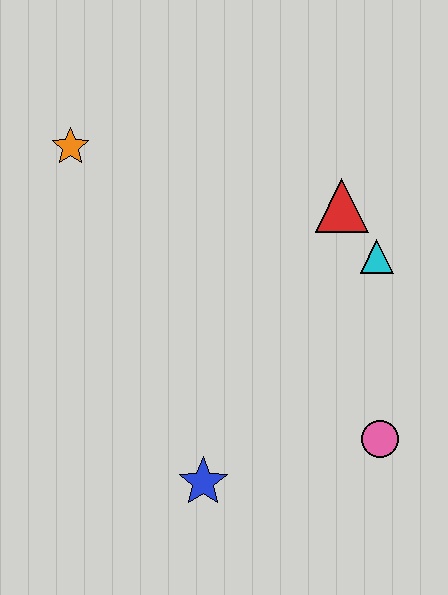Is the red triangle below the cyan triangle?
No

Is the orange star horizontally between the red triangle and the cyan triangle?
No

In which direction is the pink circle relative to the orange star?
The pink circle is to the right of the orange star.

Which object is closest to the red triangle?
The cyan triangle is closest to the red triangle.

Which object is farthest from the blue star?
The orange star is farthest from the blue star.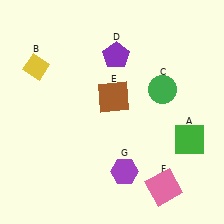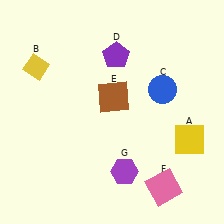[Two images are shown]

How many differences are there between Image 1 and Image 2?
There are 2 differences between the two images.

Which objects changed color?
A changed from green to yellow. C changed from green to blue.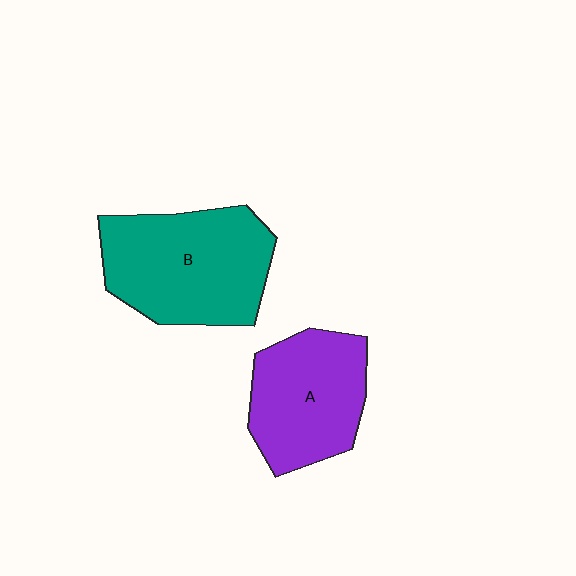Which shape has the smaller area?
Shape A (purple).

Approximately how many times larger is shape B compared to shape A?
Approximately 1.3 times.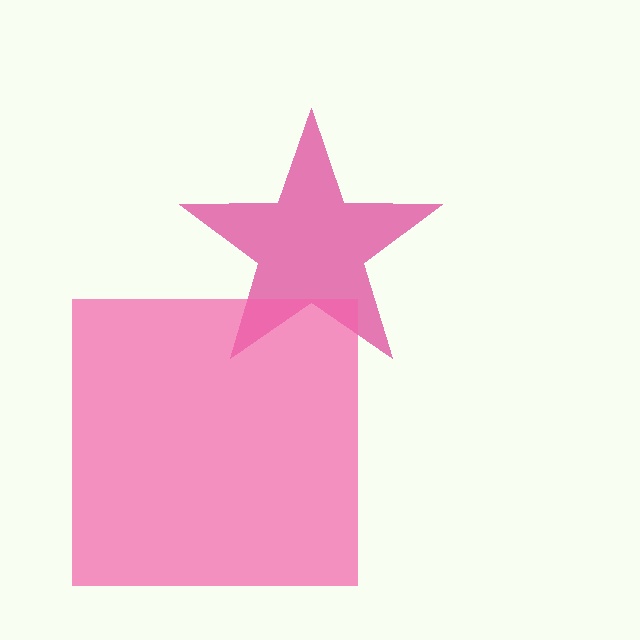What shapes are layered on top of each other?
The layered shapes are: a magenta star, a pink square.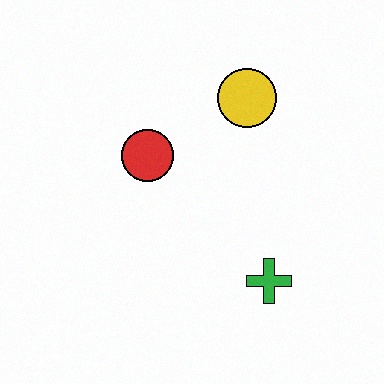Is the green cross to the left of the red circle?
No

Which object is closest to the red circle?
The yellow circle is closest to the red circle.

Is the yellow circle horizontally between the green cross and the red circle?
Yes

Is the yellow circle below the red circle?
No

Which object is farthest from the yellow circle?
The green cross is farthest from the yellow circle.